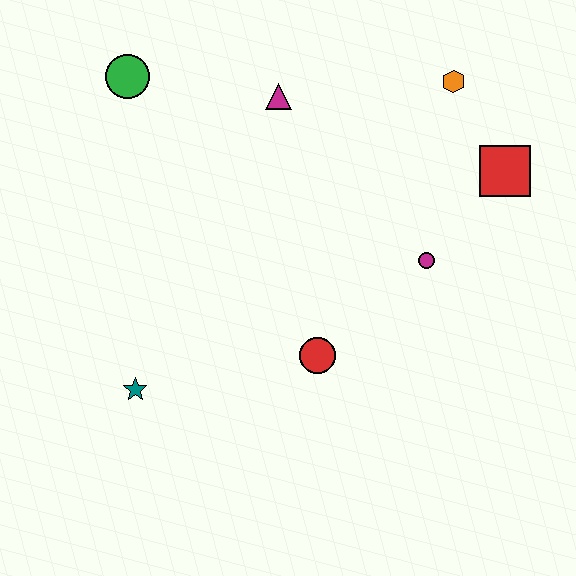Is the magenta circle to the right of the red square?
No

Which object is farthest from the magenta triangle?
The teal star is farthest from the magenta triangle.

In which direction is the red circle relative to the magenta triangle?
The red circle is below the magenta triangle.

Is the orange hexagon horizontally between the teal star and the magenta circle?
No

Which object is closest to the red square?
The orange hexagon is closest to the red square.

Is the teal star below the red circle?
Yes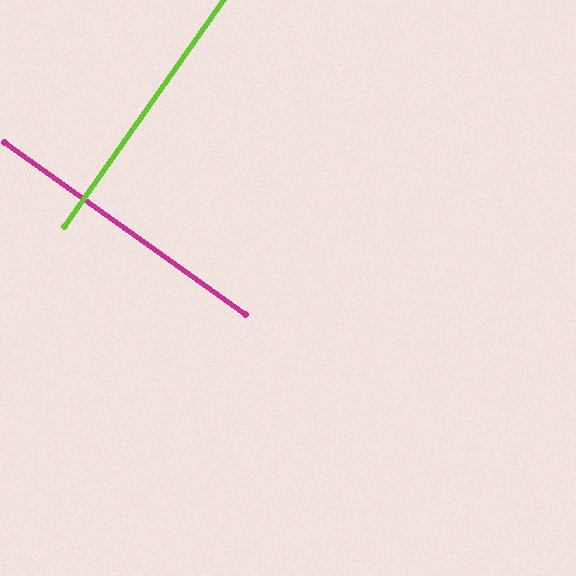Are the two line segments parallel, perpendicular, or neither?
Perpendicular — they meet at approximately 89°.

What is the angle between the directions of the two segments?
Approximately 89 degrees.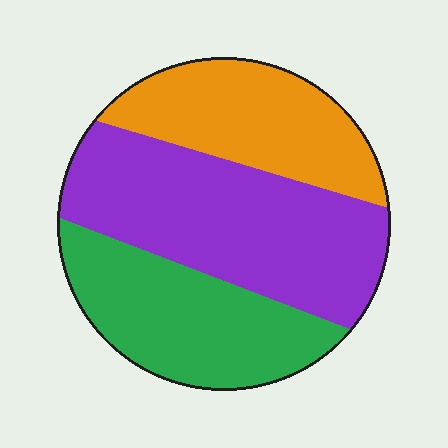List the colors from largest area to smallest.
From largest to smallest: purple, green, orange.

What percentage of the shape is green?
Green covers roughly 30% of the shape.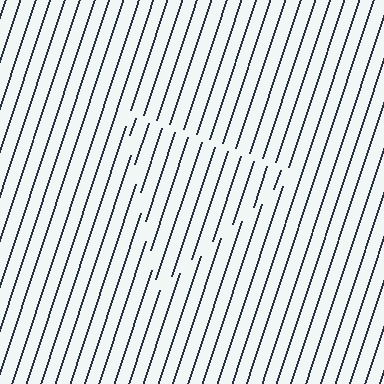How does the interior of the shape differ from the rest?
The interior of the shape contains the same grating, shifted by half a period — the contour is defined by the phase discontinuity where line-ends from the inner and outer gratings abut.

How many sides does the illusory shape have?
3 sides — the line-ends trace a triangle.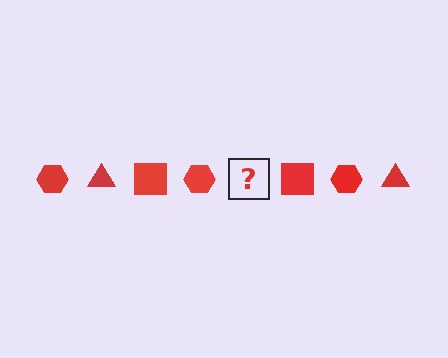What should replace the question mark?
The question mark should be replaced with a red triangle.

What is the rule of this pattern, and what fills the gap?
The rule is that the pattern cycles through hexagon, triangle, square shapes in red. The gap should be filled with a red triangle.